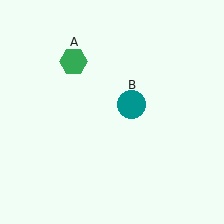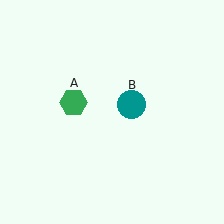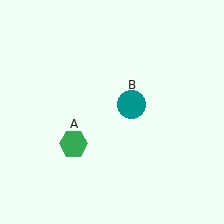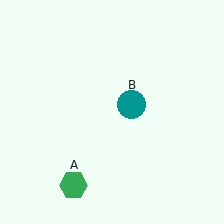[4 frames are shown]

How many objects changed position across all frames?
1 object changed position: green hexagon (object A).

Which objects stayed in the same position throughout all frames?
Teal circle (object B) remained stationary.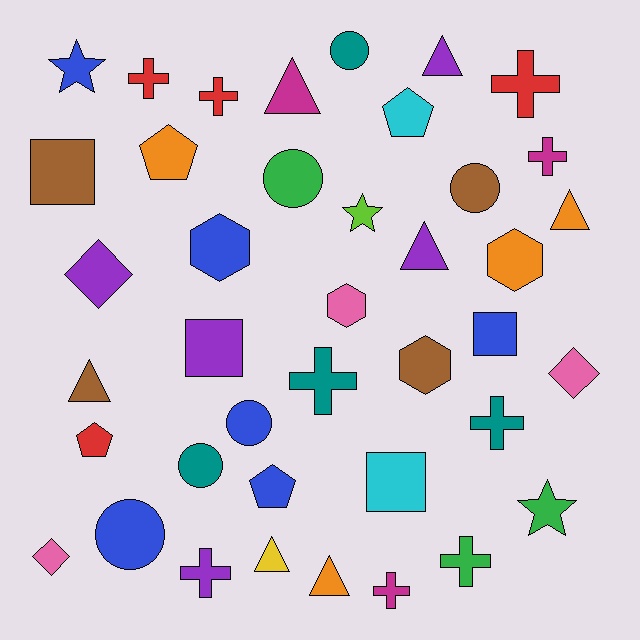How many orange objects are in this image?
There are 4 orange objects.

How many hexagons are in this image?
There are 4 hexagons.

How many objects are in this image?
There are 40 objects.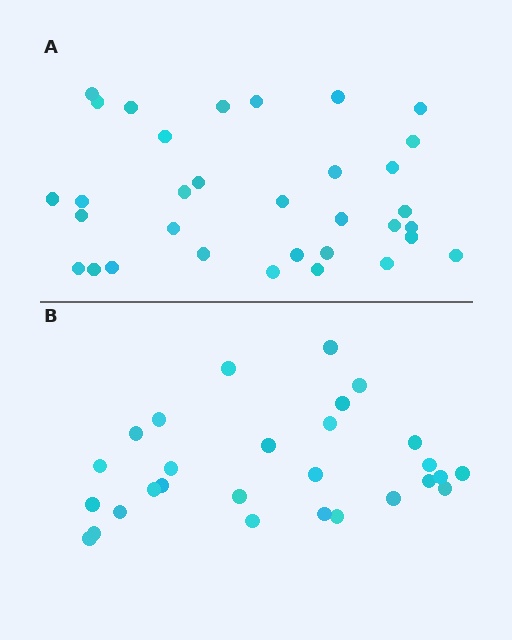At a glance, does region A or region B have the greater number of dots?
Region A (the top region) has more dots.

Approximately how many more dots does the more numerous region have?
Region A has about 5 more dots than region B.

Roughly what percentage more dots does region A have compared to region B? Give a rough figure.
About 20% more.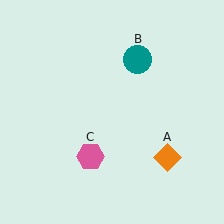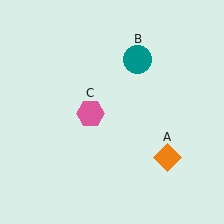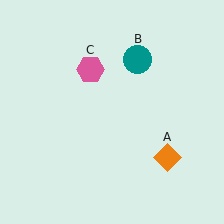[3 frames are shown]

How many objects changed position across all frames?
1 object changed position: pink hexagon (object C).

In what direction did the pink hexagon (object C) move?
The pink hexagon (object C) moved up.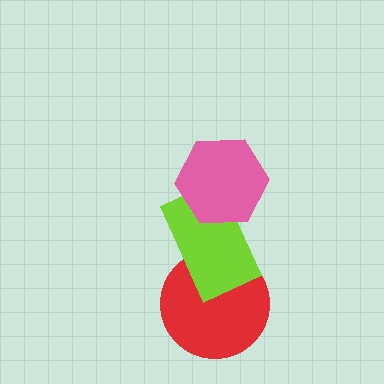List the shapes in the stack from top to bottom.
From top to bottom: the pink hexagon, the lime rectangle, the red circle.